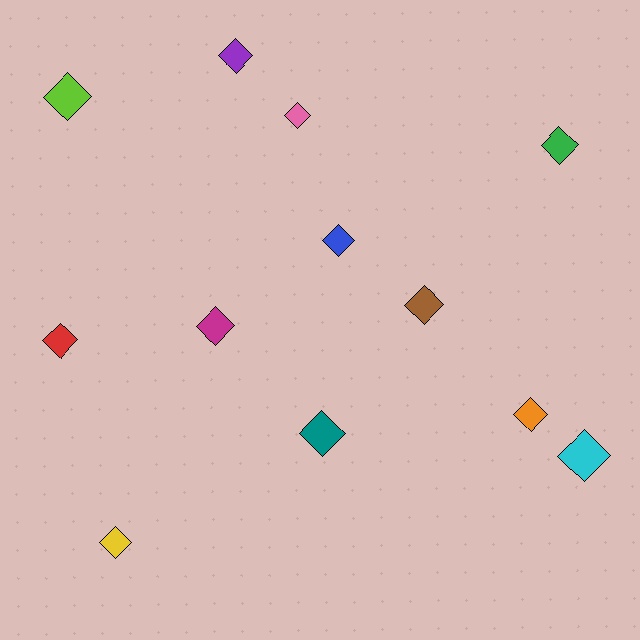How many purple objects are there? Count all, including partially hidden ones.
There is 1 purple object.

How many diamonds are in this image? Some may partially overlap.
There are 12 diamonds.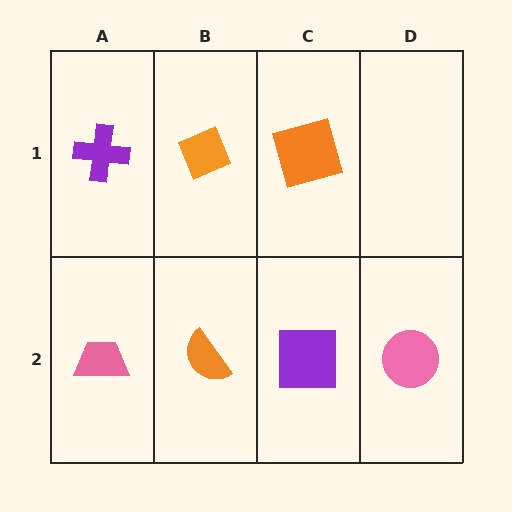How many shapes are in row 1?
3 shapes.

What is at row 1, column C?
An orange square.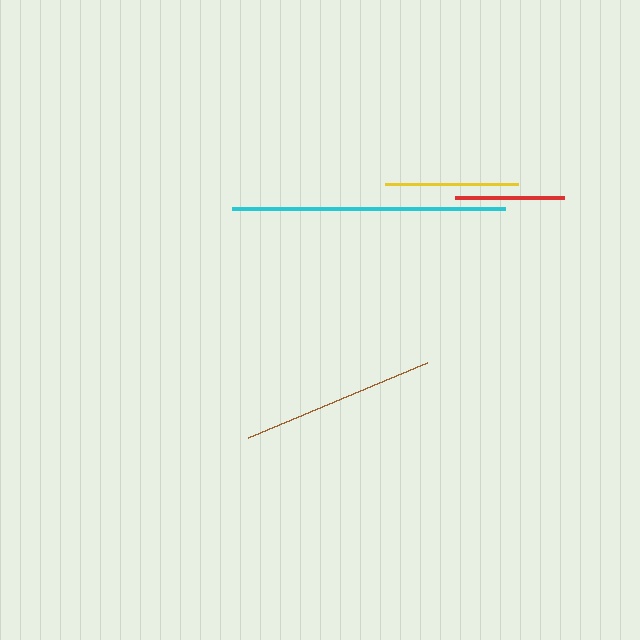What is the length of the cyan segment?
The cyan segment is approximately 273 pixels long.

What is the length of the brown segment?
The brown segment is approximately 194 pixels long.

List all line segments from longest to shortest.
From longest to shortest: cyan, brown, yellow, red.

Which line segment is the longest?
The cyan line is the longest at approximately 273 pixels.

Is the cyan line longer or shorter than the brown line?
The cyan line is longer than the brown line.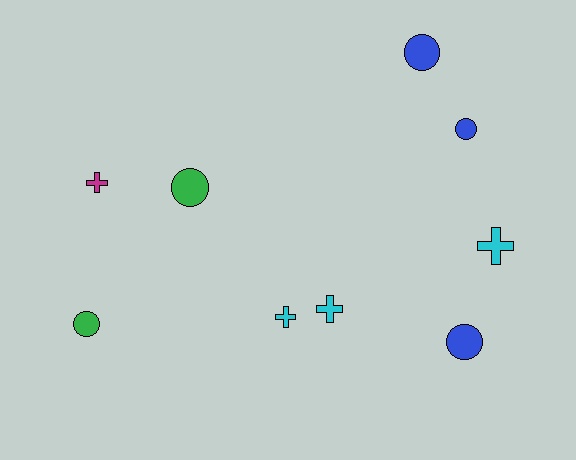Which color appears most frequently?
Cyan, with 3 objects.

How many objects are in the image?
There are 9 objects.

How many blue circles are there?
There are 3 blue circles.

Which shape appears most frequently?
Circle, with 5 objects.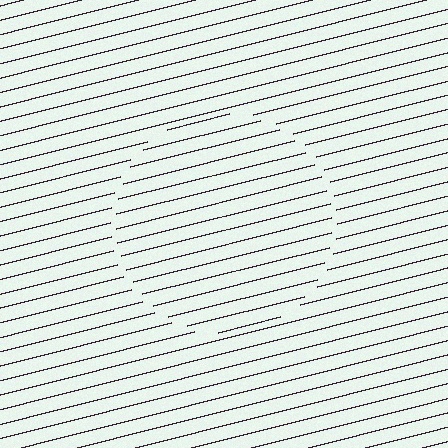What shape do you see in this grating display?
An illusory circle. The interior of the shape contains the same grating, shifted by half a period — the contour is defined by the phase discontinuity where line-ends from the inner and outer gratings abut.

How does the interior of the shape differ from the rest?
The interior of the shape contains the same grating, shifted by half a period — the contour is defined by the phase discontinuity where line-ends from the inner and outer gratings abut.